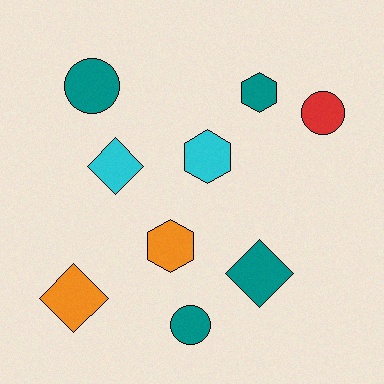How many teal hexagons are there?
There is 1 teal hexagon.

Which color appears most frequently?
Teal, with 4 objects.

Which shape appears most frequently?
Hexagon, with 3 objects.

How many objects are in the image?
There are 9 objects.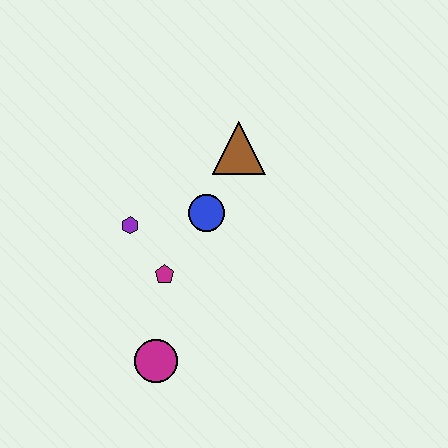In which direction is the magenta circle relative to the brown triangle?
The magenta circle is below the brown triangle.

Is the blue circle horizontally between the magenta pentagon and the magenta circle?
No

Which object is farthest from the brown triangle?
The magenta circle is farthest from the brown triangle.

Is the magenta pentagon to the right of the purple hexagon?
Yes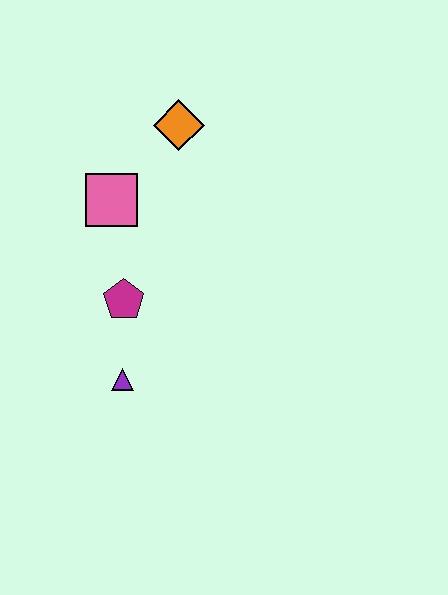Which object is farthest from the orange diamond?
The purple triangle is farthest from the orange diamond.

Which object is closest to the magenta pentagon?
The purple triangle is closest to the magenta pentagon.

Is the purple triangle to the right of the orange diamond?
No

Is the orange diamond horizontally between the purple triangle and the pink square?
No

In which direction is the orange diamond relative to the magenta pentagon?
The orange diamond is above the magenta pentagon.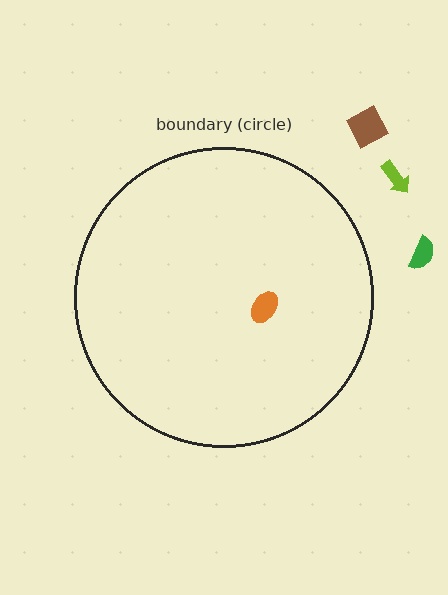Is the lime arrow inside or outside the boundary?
Outside.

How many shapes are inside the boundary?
1 inside, 3 outside.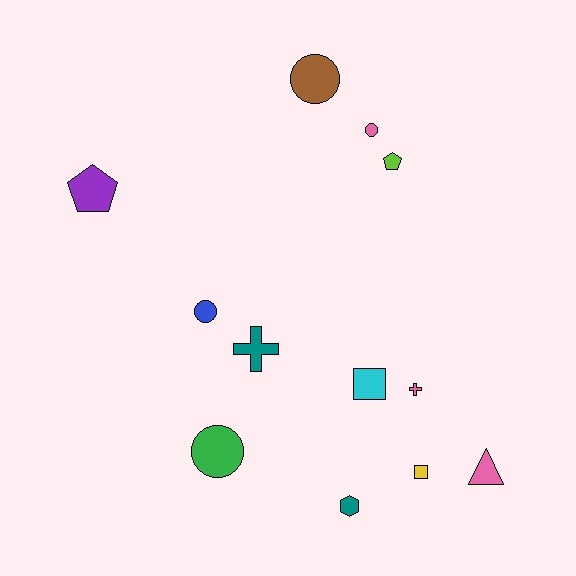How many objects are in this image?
There are 12 objects.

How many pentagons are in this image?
There are 2 pentagons.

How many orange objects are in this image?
There are no orange objects.